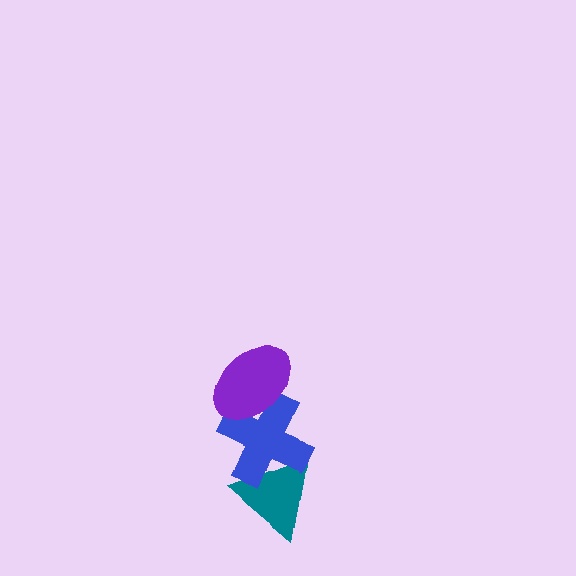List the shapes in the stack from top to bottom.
From top to bottom: the purple ellipse, the blue cross, the teal triangle.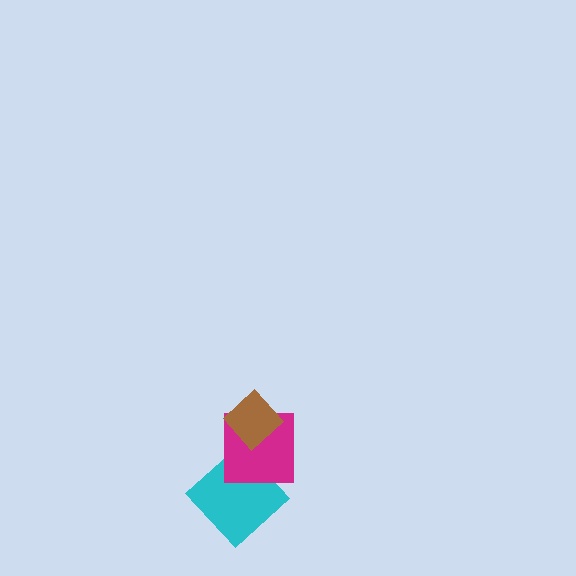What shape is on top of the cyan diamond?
The magenta square is on top of the cyan diamond.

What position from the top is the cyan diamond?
The cyan diamond is 3rd from the top.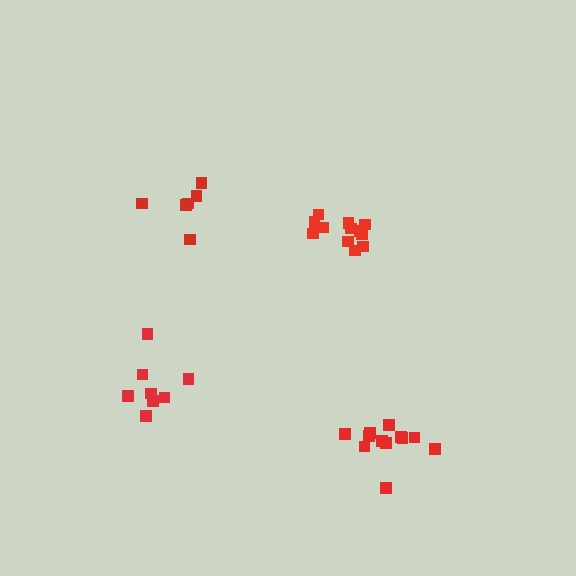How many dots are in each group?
Group 1: 12 dots, Group 2: 12 dots, Group 3: 8 dots, Group 4: 6 dots (38 total).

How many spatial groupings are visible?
There are 4 spatial groupings.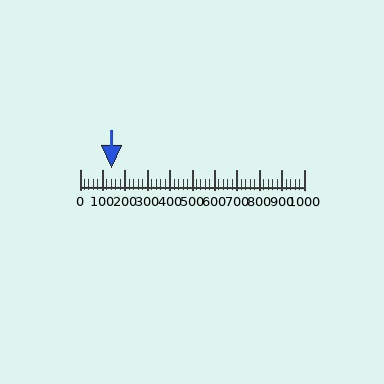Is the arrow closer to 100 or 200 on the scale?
The arrow is closer to 100.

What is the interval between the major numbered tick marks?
The major tick marks are spaced 100 units apart.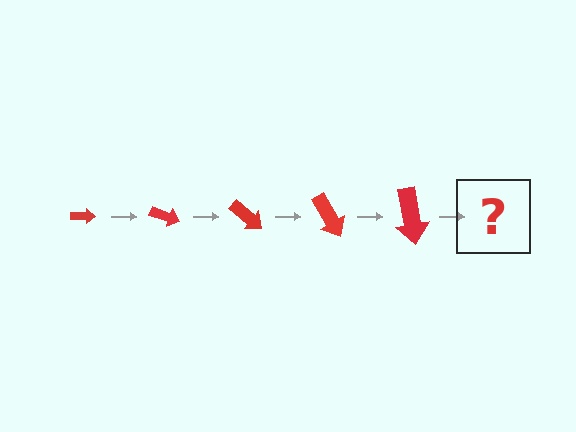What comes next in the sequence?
The next element should be an arrow, larger than the previous one and rotated 100 degrees from the start.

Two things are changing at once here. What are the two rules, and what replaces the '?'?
The two rules are that the arrow grows larger each step and it rotates 20 degrees each step. The '?' should be an arrow, larger than the previous one and rotated 100 degrees from the start.